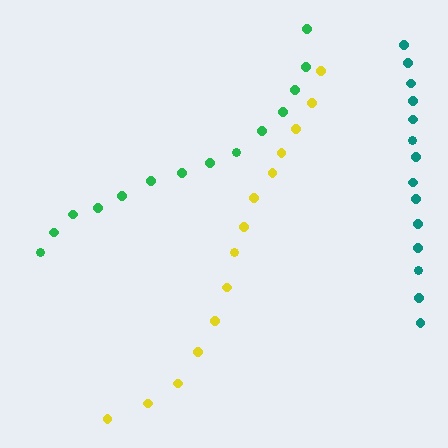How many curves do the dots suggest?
There are 3 distinct paths.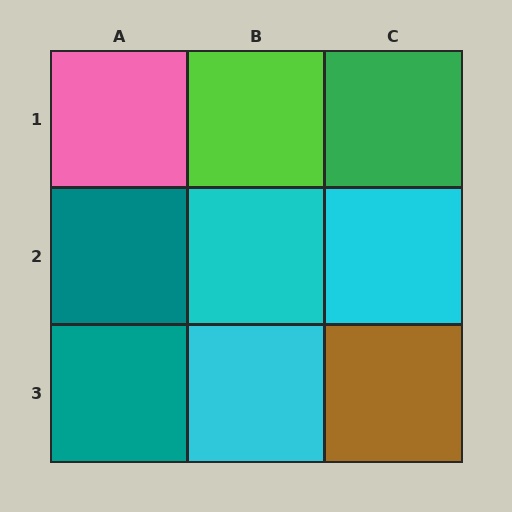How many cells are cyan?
3 cells are cyan.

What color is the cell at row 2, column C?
Cyan.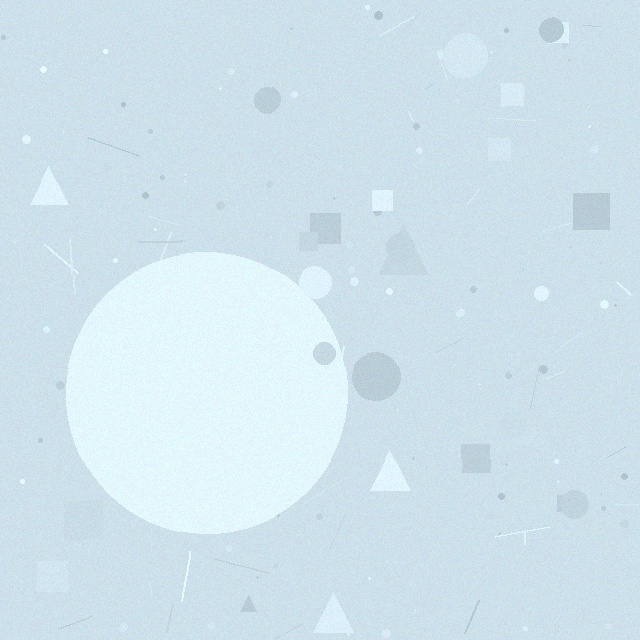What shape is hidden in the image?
A circle is hidden in the image.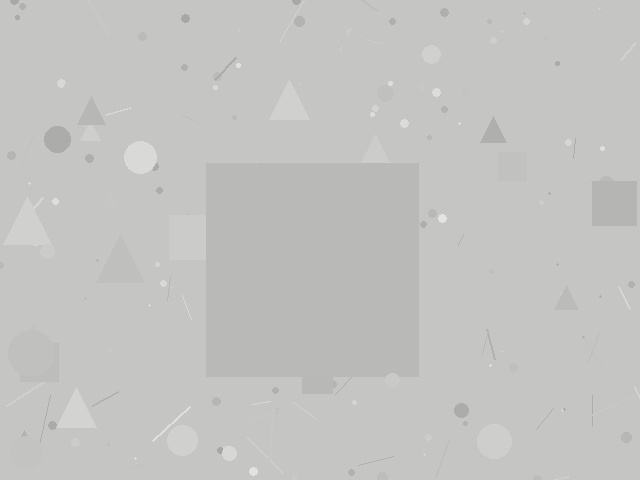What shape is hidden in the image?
A square is hidden in the image.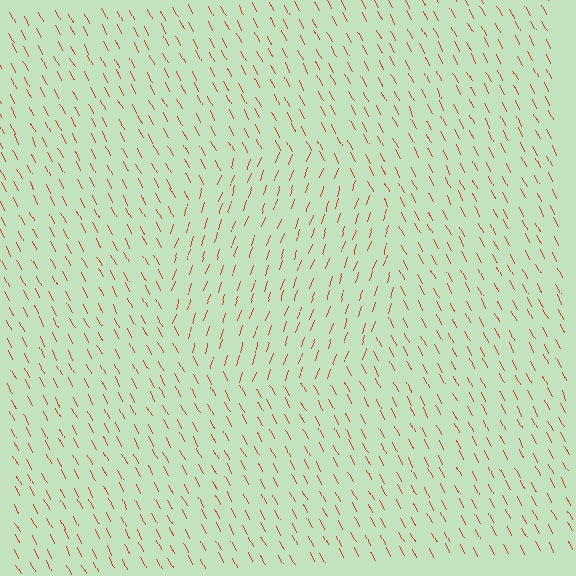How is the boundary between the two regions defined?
The boundary is defined purely by a change in line orientation (approximately 45 degrees difference). All lines are the same color and thickness.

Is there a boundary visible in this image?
Yes, there is a texture boundary formed by a change in line orientation.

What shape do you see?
I see a circle.